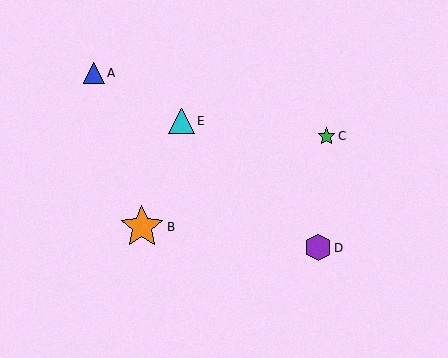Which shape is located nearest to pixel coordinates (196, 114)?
The cyan triangle (labeled E) at (182, 121) is nearest to that location.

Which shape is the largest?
The orange star (labeled B) is the largest.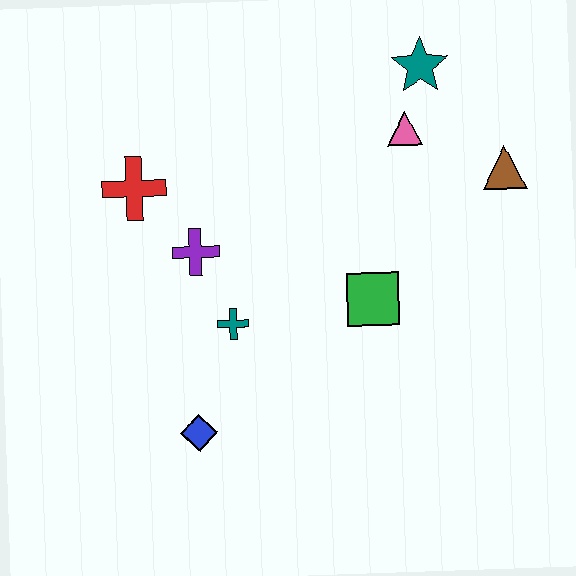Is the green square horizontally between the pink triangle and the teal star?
No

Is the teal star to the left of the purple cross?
No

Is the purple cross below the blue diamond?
No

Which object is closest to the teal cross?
The purple cross is closest to the teal cross.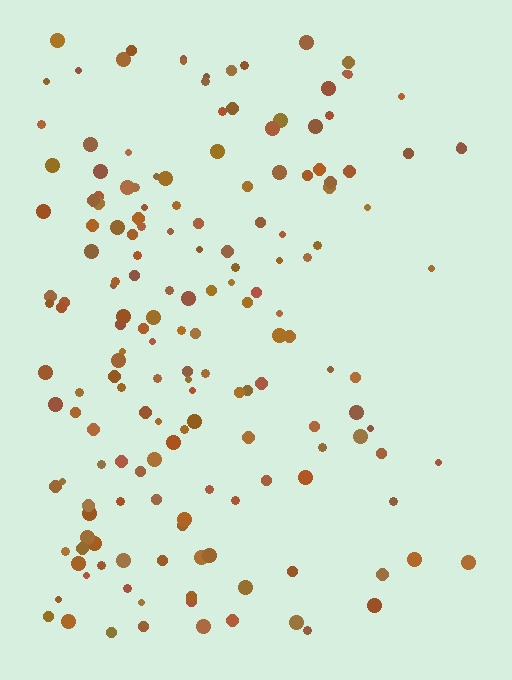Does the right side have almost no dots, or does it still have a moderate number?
Still a moderate number, just noticeably fewer than the left.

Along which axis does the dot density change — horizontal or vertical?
Horizontal.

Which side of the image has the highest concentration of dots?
The left.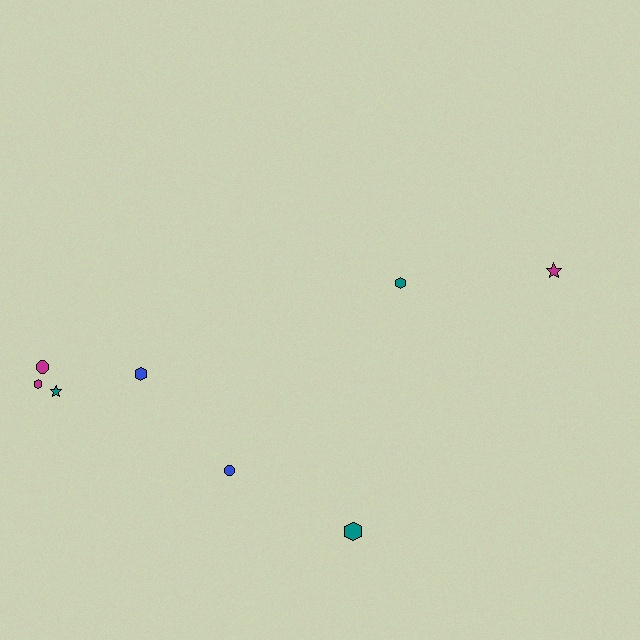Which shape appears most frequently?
Hexagon, with 4 objects.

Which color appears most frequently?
Teal, with 3 objects.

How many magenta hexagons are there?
There is 1 magenta hexagon.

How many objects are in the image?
There are 8 objects.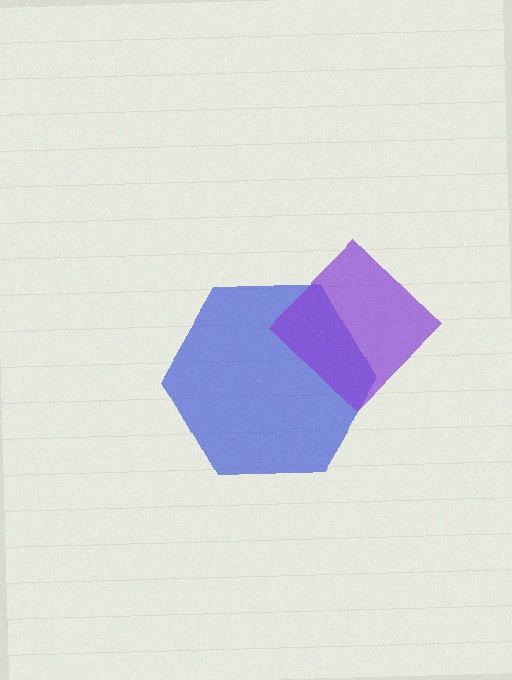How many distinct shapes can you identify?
There are 2 distinct shapes: a blue hexagon, a purple diamond.